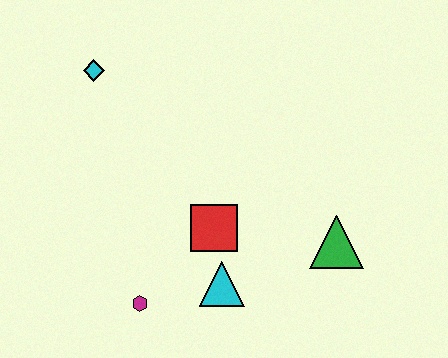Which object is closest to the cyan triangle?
The red square is closest to the cyan triangle.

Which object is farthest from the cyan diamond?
The green triangle is farthest from the cyan diamond.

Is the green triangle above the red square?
No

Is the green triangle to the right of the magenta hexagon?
Yes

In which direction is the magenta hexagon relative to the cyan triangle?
The magenta hexagon is to the left of the cyan triangle.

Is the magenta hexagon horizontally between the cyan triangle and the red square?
No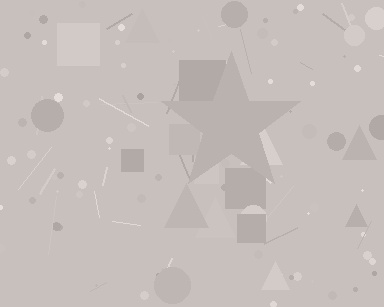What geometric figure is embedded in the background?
A star is embedded in the background.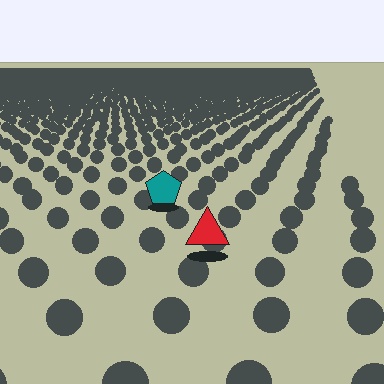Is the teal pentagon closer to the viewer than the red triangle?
No. The red triangle is closer — you can tell from the texture gradient: the ground texture is coarser near it.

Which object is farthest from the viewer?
The teal pentagon is farthest from the viewer. It appears smaller and the ground texture around it is denser.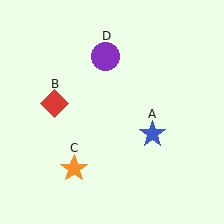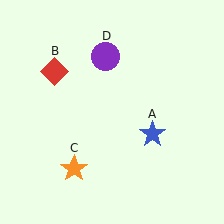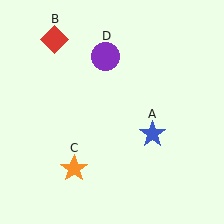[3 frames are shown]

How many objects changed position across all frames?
1 object changed position: red diamond (object B).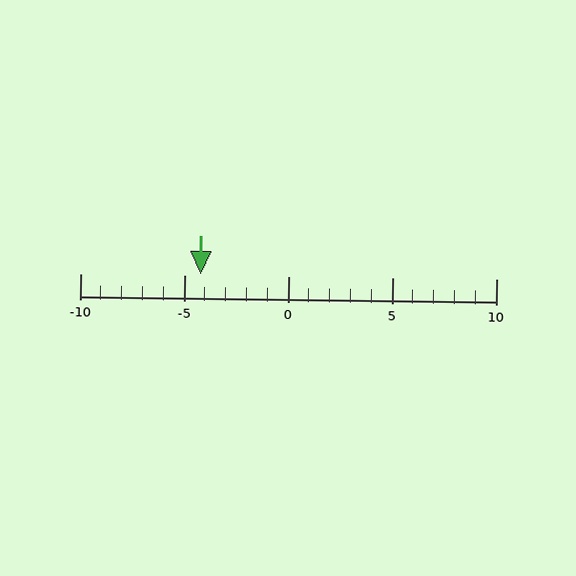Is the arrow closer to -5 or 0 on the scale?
The arrow is closer to -5.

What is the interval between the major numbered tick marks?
The major tick marks are spaced 5 units apart.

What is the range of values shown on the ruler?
The ruler shows values from -10 to 10.